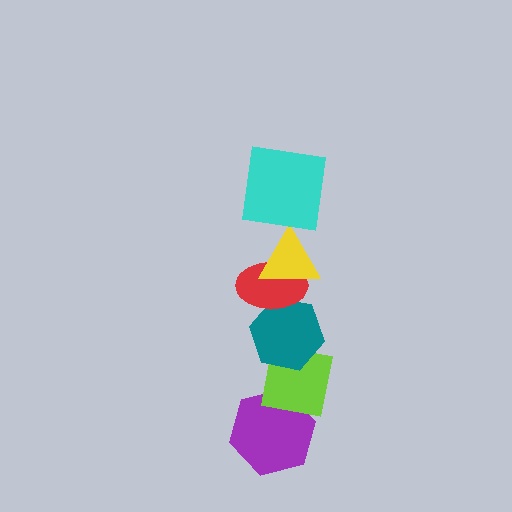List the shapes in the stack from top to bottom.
From top to bottom: the cyan square, the yellow triangle, the red ellipse, the teal hexagon, the lime square, the purple hexagon.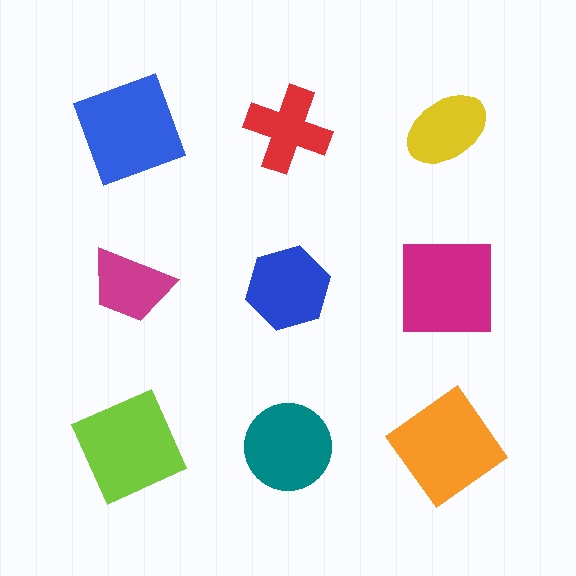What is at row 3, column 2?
A teal circle.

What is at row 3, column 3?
An orange diamond.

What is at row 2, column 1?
A magenta trapezoid.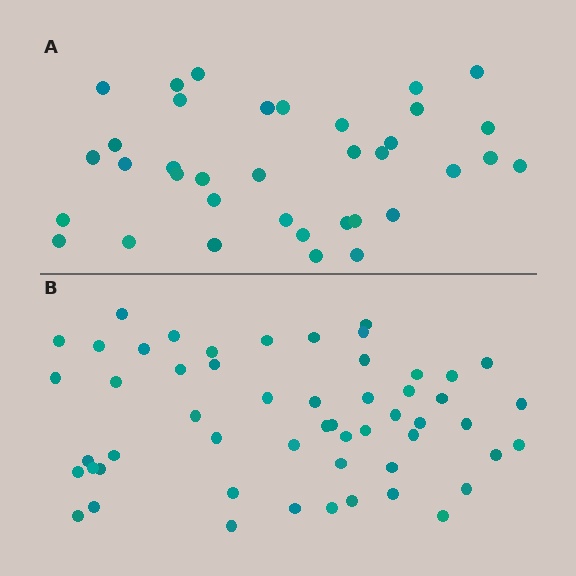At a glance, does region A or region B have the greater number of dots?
Region B (the bottom region) has more dots.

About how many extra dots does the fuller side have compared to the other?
Region B has approximately 20 more dots than region A.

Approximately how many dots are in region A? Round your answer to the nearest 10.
About 40 dots. (The exact count is 36, which rounds to 40.)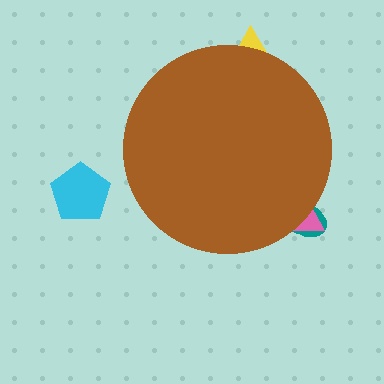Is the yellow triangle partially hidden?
Yes, the yellow triangle is partially hidden behind the brown circle.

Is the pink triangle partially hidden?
Yes, the pink triangle is partially hidden behind the brown circle.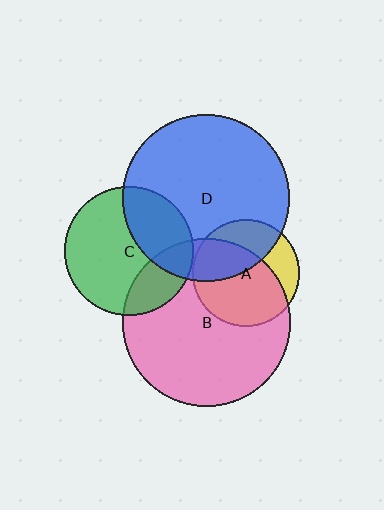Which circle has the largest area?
Circle B (pink).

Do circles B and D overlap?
Yes.